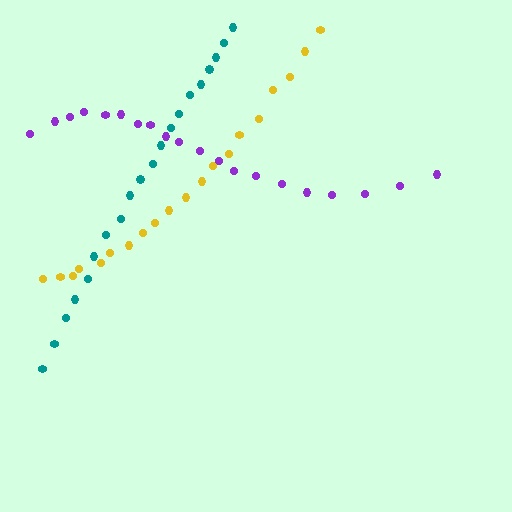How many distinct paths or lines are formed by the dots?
There are 3 distinct paths.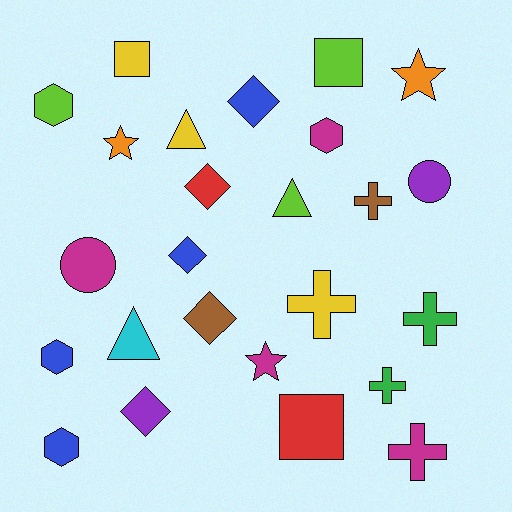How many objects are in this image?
There are 25 objects.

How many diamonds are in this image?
There are 5 diamonds.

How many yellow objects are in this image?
There are 3 yellow objects.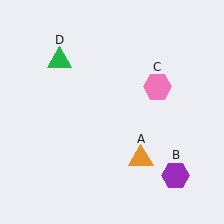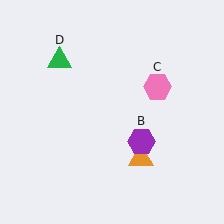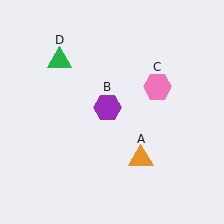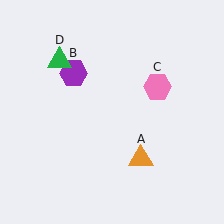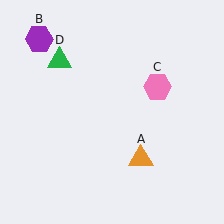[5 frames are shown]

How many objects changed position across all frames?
1 object changed position: purple hexagon (object B).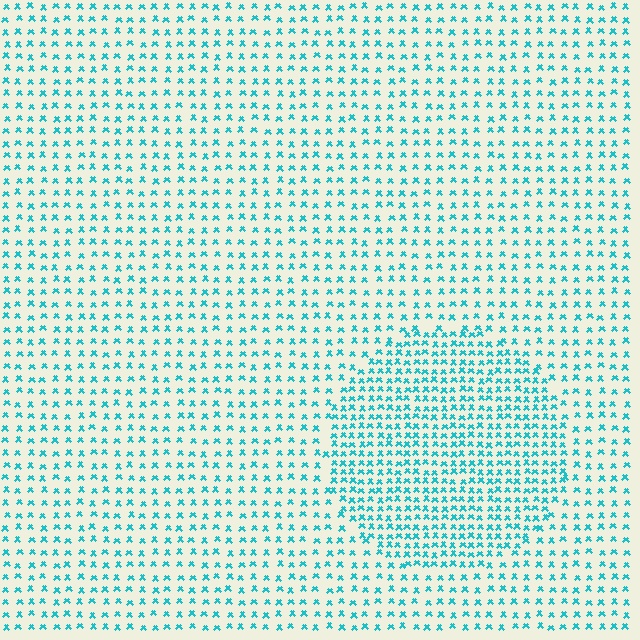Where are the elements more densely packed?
The elements are more densely packed inside the circle boundary.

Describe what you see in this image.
The image contains small cyan elements arranged at two different densities. A circle-shaped region is visible where the elements are more densely packed than the surrounding area.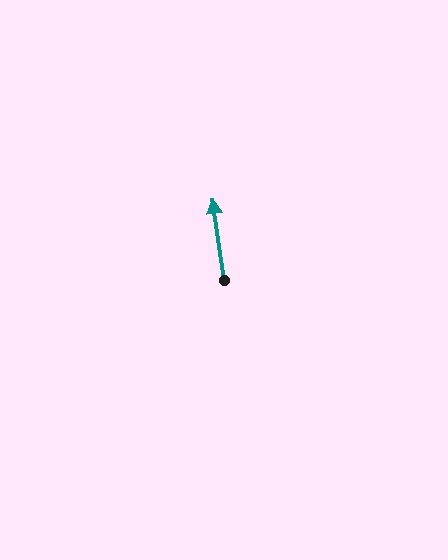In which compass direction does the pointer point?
North.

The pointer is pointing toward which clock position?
Roughly 12 o'clock.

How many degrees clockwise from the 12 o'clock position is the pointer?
Approximately 352 degrees.